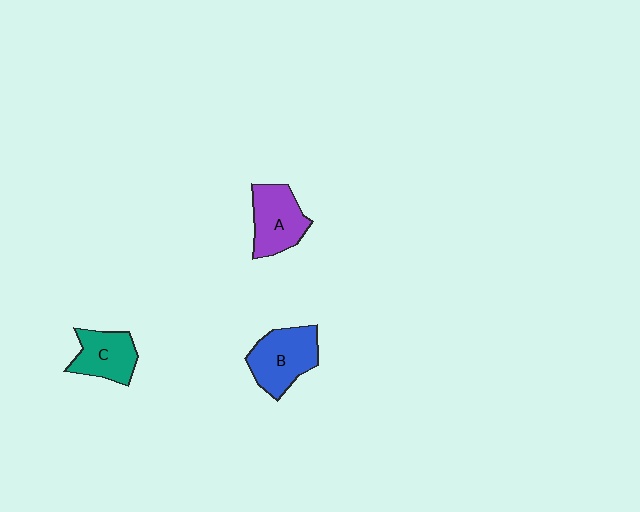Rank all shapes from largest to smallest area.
From largest to smallest: B (blue), A (purple), C (teal).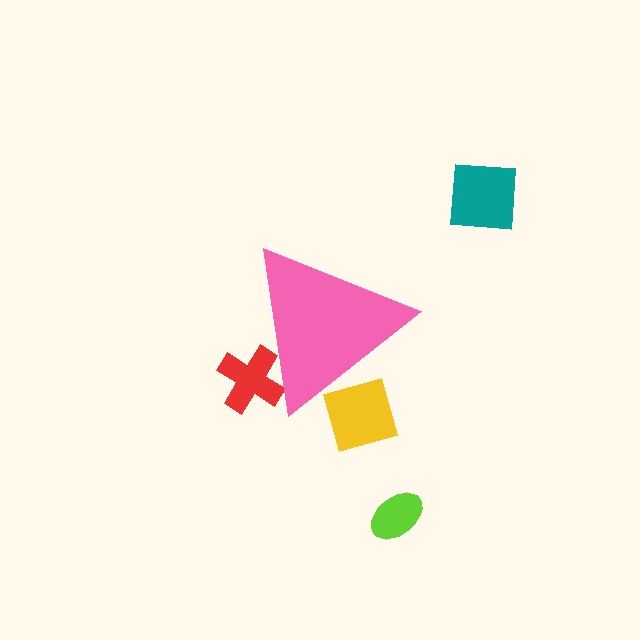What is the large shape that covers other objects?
A pink triangle.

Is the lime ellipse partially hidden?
No, the lime ellipse is fully visible.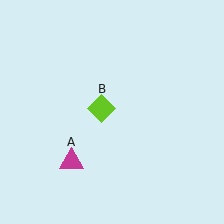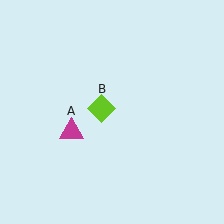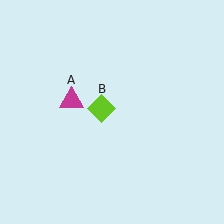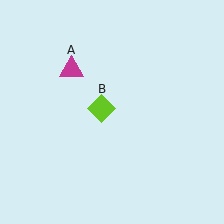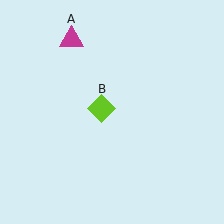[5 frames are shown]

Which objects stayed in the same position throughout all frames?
Lime diamond (object B) remained stationary.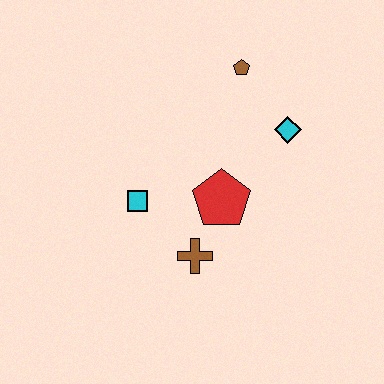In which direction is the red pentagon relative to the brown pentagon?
The red pentagon is below the brown pentagon.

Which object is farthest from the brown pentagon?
The brown cross is farthest from the brown pentagon.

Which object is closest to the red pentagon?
The brown cross is closest to the red pentagon.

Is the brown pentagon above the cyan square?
Yes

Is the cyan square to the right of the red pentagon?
No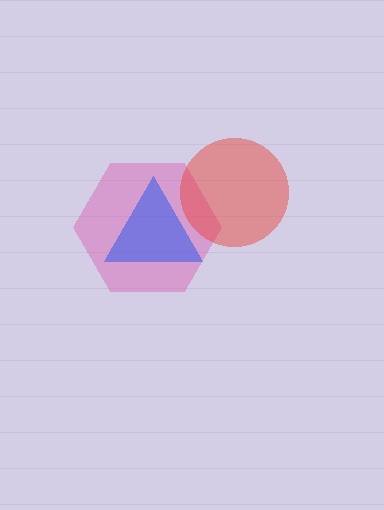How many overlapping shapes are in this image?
There are 3 overlapping shapes in the image.